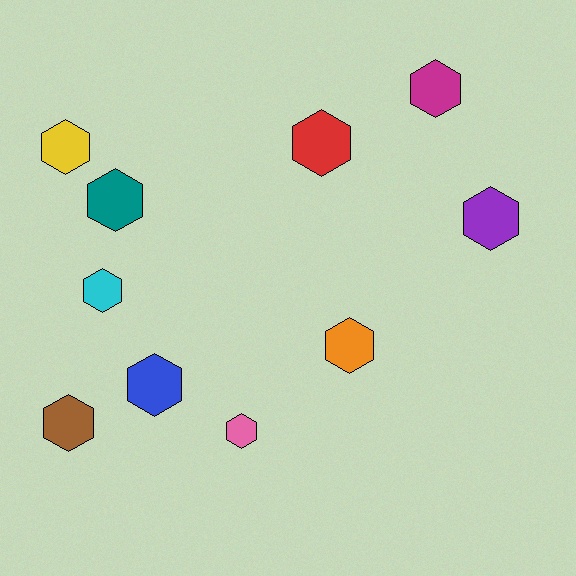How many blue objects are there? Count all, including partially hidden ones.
There is 1 blue object.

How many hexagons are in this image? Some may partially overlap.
There are 10 hexagons.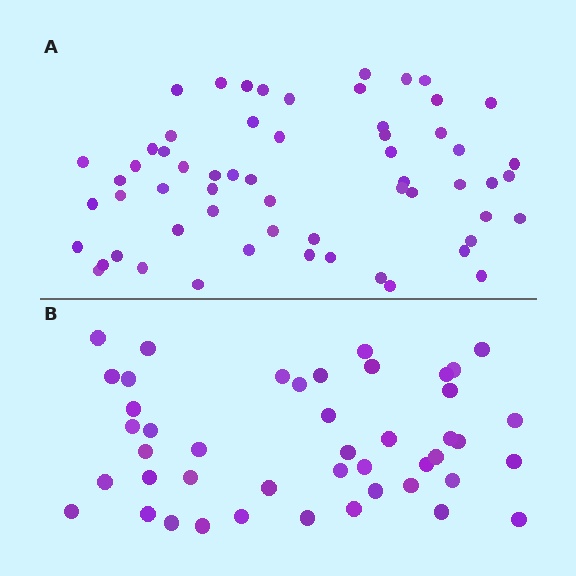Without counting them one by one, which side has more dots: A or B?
Region A (the top region) has more dots.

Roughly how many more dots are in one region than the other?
Region A has approximately 15 more dots than region B.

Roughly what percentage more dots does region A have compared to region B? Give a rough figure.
About 35% more.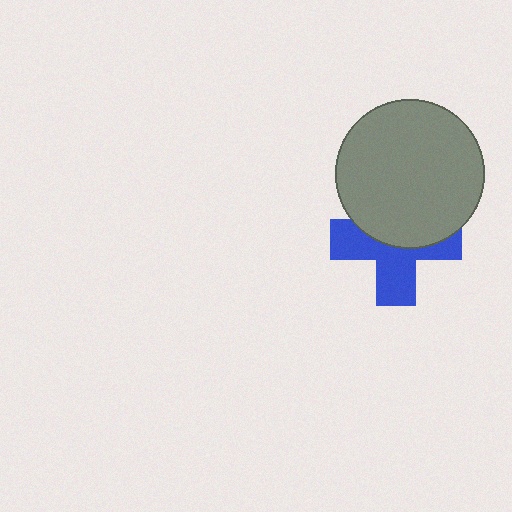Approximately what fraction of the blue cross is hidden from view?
Roughly 47% of the blue cross is hidden behind the gray circle.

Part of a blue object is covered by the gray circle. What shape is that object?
It is a cross.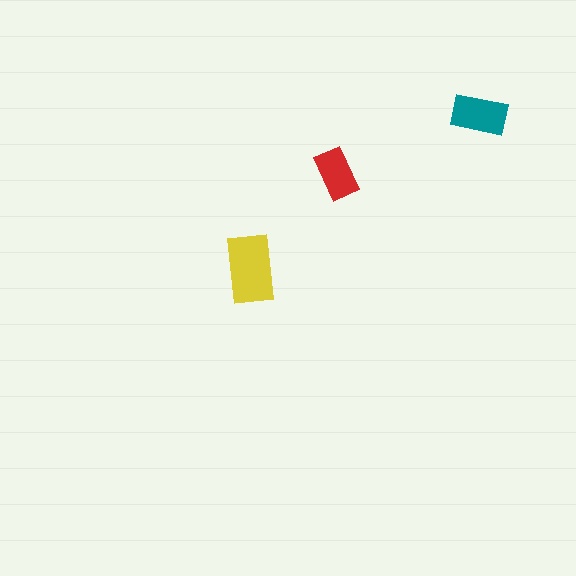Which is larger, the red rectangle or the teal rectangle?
The teal one.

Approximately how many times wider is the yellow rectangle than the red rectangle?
About 1.5 times wider.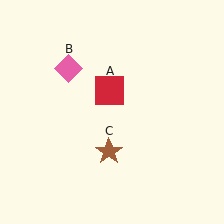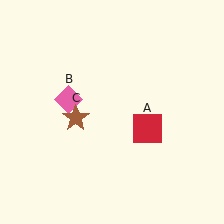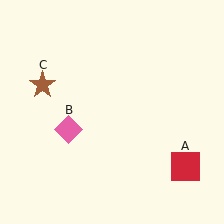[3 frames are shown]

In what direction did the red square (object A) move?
The red square (object A) moved down and to the right.